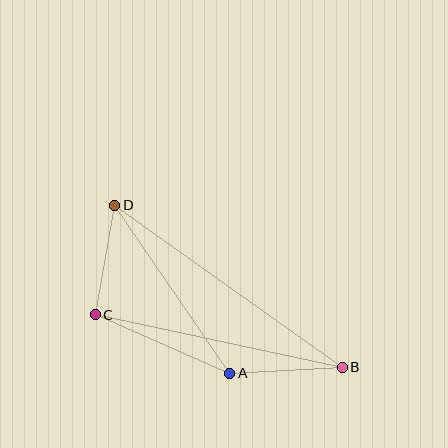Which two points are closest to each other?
Points C and D are closest to each other.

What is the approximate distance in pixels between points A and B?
The distance between A and B is approximately 113 pixels.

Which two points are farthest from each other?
Points B and D are farthest from each other.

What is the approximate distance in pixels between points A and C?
The distance between A and C is approximately 147 pixels.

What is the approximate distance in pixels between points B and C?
The distance between B and C is approximately 253 pixels.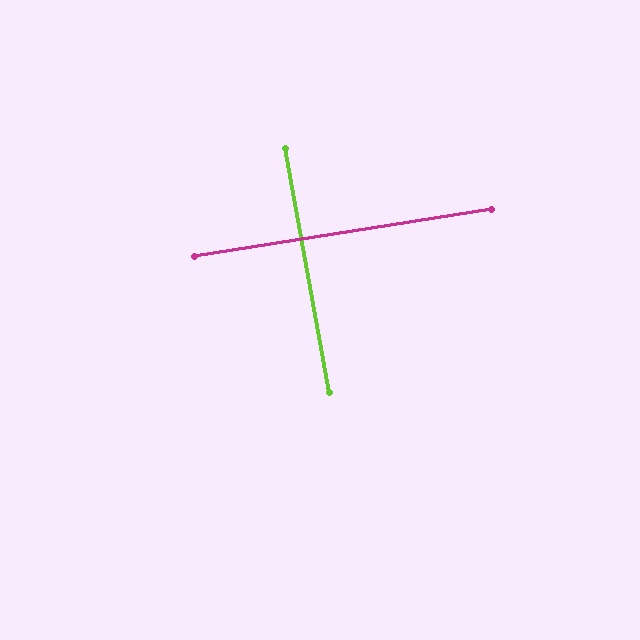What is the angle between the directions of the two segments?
Approximately 89 degrees.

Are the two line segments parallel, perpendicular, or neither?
Perpendicular — they meet at approximately 89°.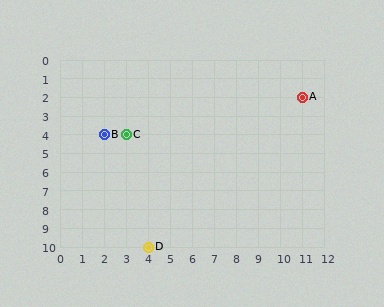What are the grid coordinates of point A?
Point A is at grid coordinates (11, 2).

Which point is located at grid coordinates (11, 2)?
Point A is at (11, 2).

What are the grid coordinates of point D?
Point D is at grid coordinates (4, 10).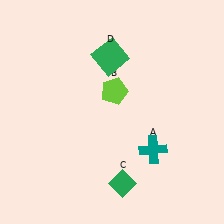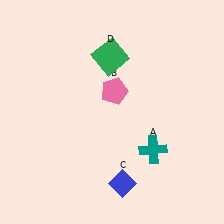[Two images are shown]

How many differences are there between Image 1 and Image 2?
There are 2 differences between the two images.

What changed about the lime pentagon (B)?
In Image 1, B is lime. In Image 2, it changed to pink.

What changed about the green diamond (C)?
In Image 1, C is green. In Image 2, it changed to blue.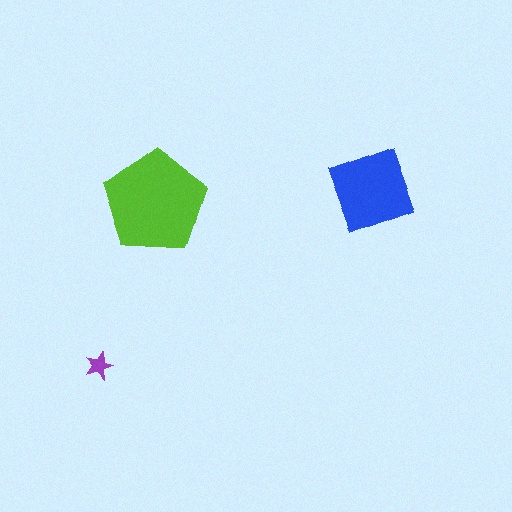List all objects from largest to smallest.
The lime pentagon, the blue square, the purple star.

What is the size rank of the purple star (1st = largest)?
3rd.